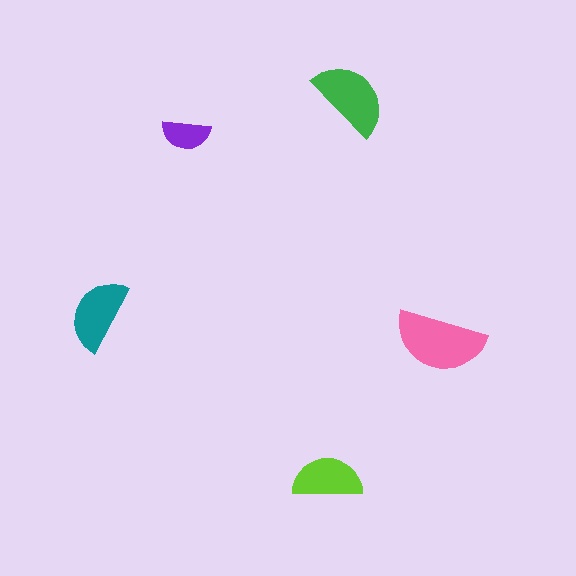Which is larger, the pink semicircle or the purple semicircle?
The pink one.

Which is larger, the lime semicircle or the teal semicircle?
The teal one.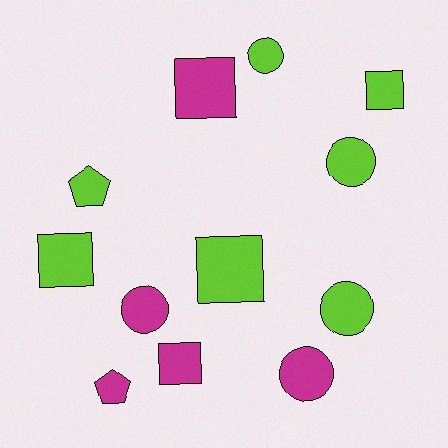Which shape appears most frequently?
Square, with 5 objects.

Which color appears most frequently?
Lime, with 7 objects.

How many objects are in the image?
There are 12 objects.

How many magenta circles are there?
There are 2 magenta circles.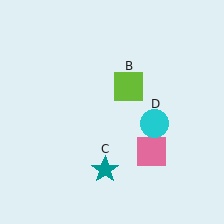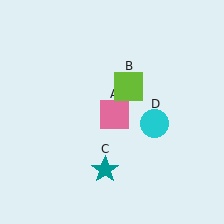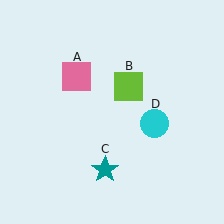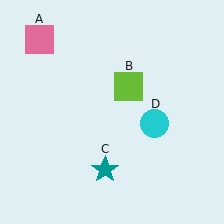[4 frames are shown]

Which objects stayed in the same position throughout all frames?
Lime square (object B) and teal star (object C) and cyan circle (object D) remained stationary.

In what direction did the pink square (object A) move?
The pink square (object A) moved up and to the left.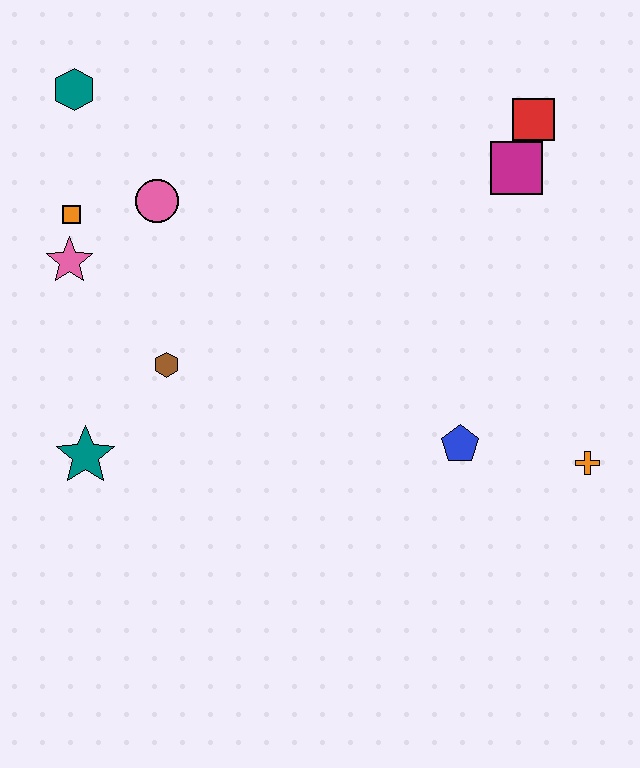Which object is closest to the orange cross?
The blue pentagon is closest to the orange cross.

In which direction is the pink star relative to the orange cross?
The pink star is to the left of the orange cross.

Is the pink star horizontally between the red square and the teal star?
No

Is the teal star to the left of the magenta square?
Yes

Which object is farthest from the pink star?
The orange cross is farthest from the pink star.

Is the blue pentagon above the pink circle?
No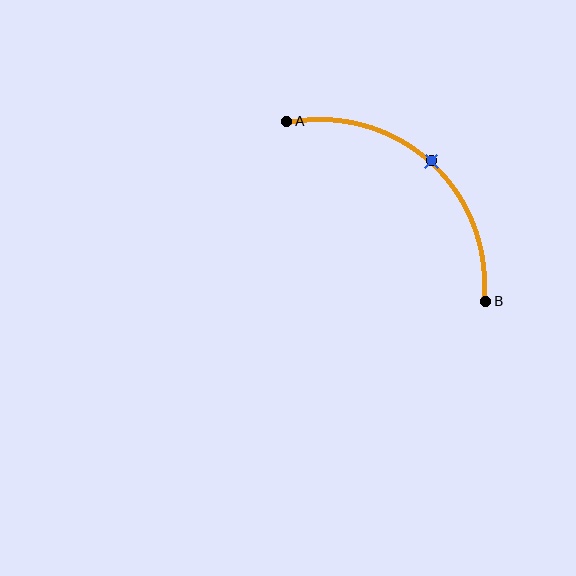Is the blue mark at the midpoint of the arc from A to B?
Yes. The blue mark lies on the arc at equal arc-length from both A and B — it is the arc midpoint.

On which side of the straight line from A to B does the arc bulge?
The arc bulges above and to the right of the straight line connecting A and B.